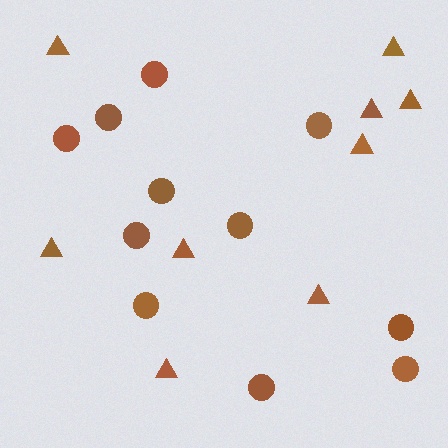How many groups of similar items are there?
There are 2 groups: one group of circles (11) and one group of triangles (9).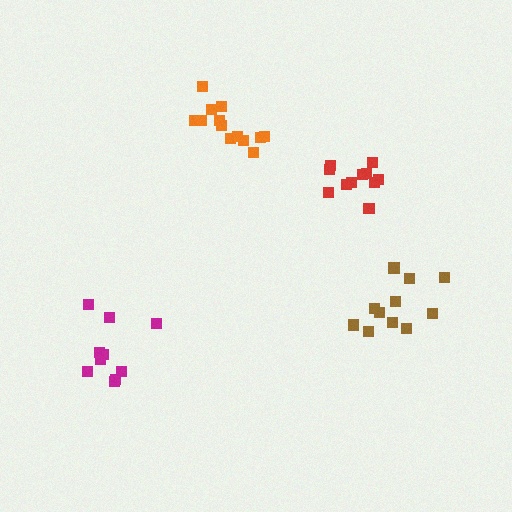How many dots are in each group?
Group 1: 11 dots, Group 2: 12 dots, Group 3: 13 dots, Group 4: 10 dots (46 total).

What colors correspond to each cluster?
The clusters are colored: red, brown, orange, magenta.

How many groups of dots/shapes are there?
There are 4 groups.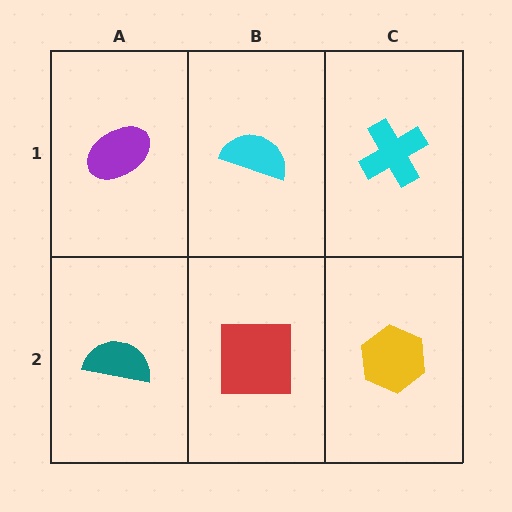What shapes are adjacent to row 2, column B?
A cyan semicircle (row 1, column B), a teal semicircle (row 2, column A), a yellow hexagon (row 2, column C).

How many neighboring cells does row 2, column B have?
3.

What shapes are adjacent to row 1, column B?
A red square (row 2, column B), a purple ellipse (row 1, column A), a cyan cross (row 1, column C).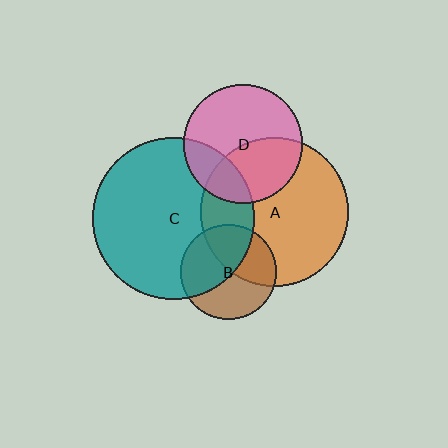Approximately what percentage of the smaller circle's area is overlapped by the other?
Approximately 50%.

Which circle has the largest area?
Circle C (teal).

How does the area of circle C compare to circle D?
Approximately 1.9 times.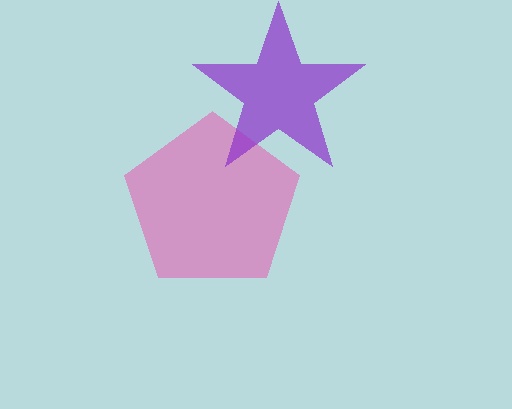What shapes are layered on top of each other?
The layered shapes are: a pink pentagon, a purple star.